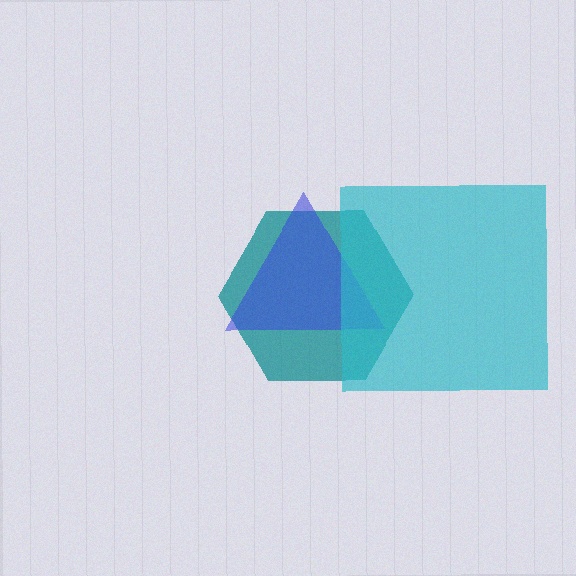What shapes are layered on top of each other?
The layered shapes are: a teal hexagon, a blue triangle, a cyan square.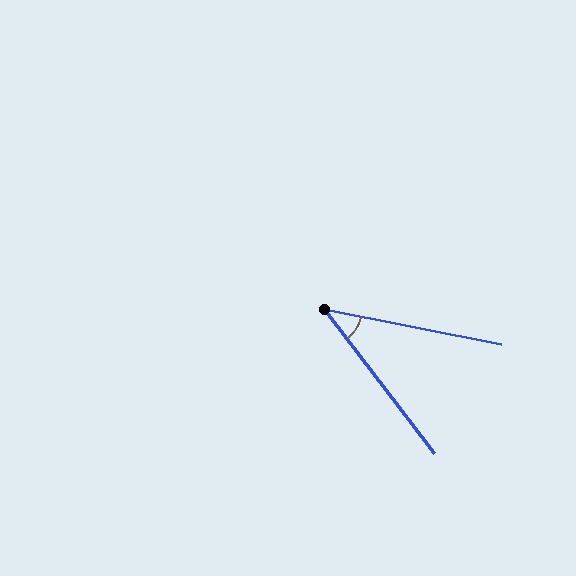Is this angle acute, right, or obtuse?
It is acute.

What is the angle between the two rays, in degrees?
Approximately 41 degrees.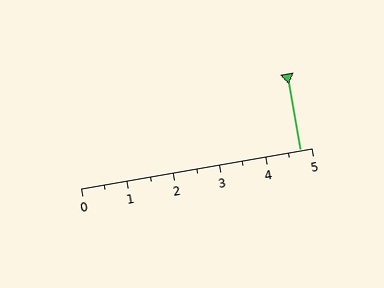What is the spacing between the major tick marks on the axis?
The major ticks are spaced 1 apart.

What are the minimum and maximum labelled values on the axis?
The axis runs from 0 to 5.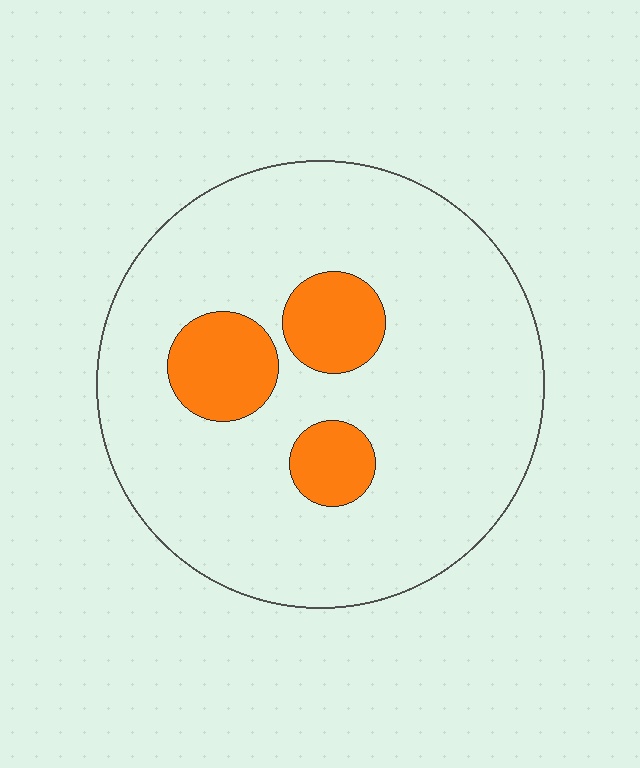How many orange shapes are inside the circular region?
3.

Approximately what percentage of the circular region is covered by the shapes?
Approximately 15%.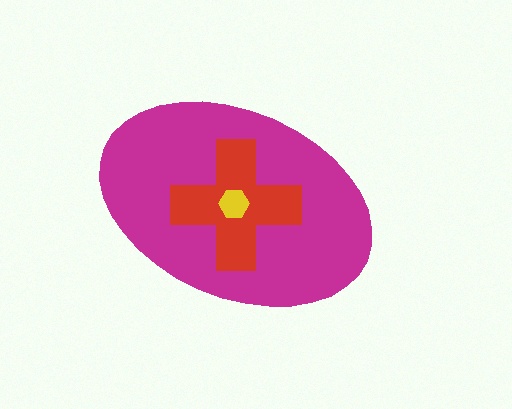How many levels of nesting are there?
3.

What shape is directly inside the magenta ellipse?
The red cross.